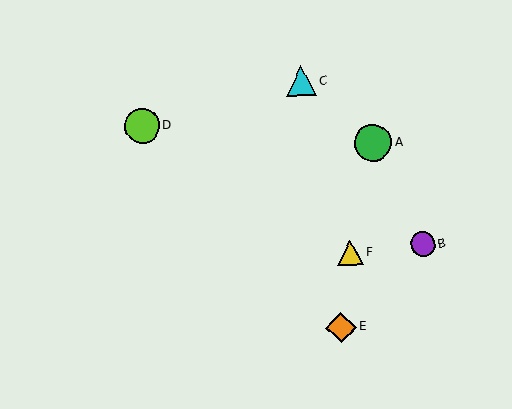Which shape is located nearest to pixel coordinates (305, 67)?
The cyan triangle (labeled C) at (301, 81) is nearest to that location.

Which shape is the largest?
The green circle (labeled A) is the largest.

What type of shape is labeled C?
Shape C is a cyan triangle.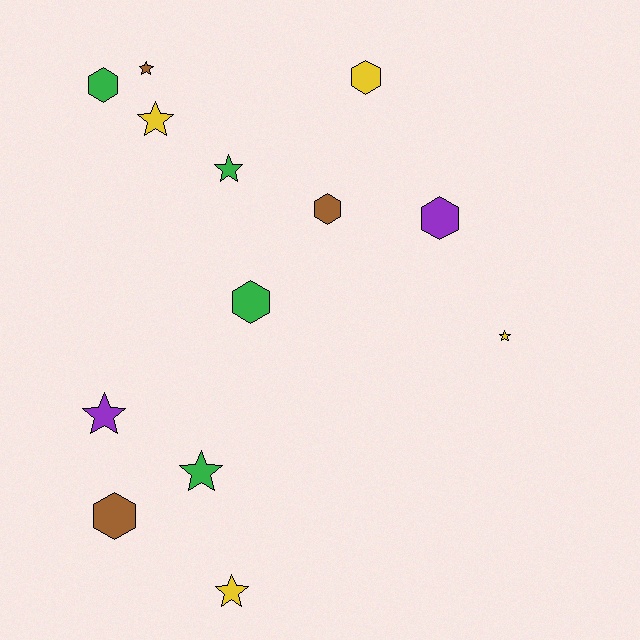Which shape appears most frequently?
Star, with 7 objects.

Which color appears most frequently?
Green, with 4 objects.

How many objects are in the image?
There are 13 objects.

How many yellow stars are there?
There are 3 yellow stars.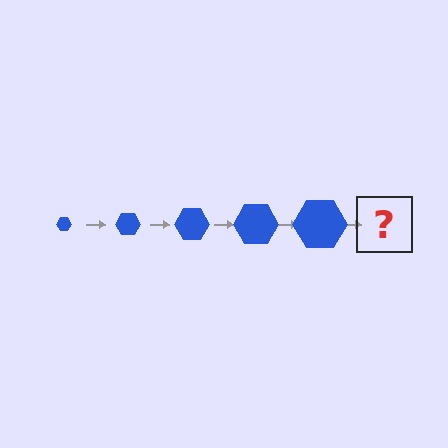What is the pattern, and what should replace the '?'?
The pattern is that the hexagon gets progressively larger each step. The '?' should be a blue hexagon, larger than the previous one.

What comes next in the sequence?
The next element should be a blue hexagon, larger than the previous one.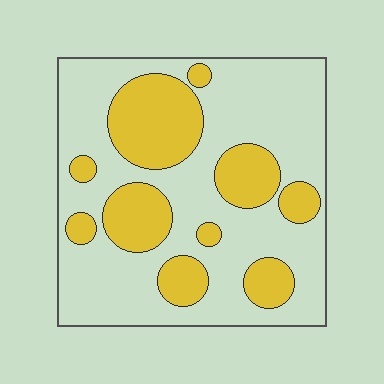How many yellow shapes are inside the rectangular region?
10.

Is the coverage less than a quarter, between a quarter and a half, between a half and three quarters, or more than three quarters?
Between a quarter and a half.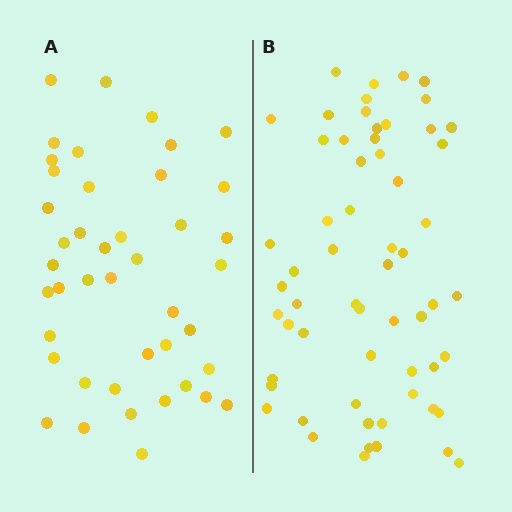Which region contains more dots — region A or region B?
Region B (the right region) has more dots.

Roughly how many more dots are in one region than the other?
Region B has approximately 15 more dots than region A.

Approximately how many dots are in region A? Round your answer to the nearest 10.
About 40 dots. (The exact count is 43, which rounds to 40.)